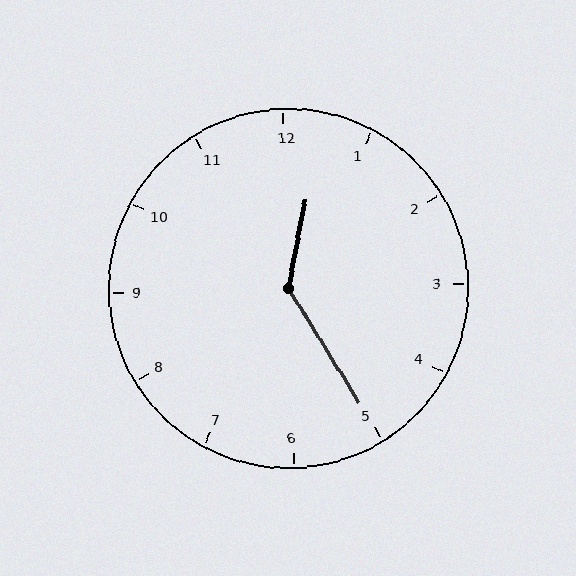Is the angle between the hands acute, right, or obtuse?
It is obtuse.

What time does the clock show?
12:25.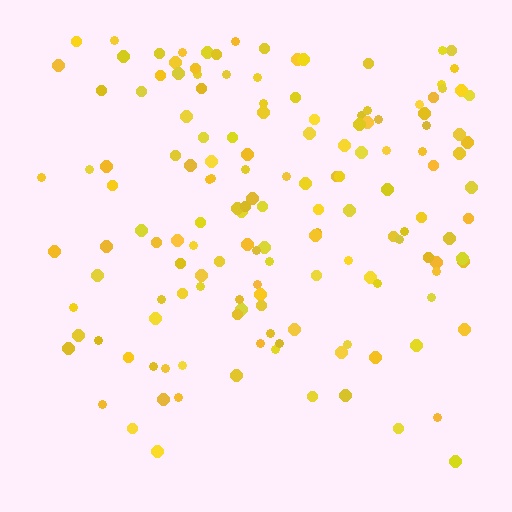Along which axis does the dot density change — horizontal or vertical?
Vertical.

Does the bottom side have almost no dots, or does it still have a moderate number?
Still a moderate number, just noticeably fewer than the top.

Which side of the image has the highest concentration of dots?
The top.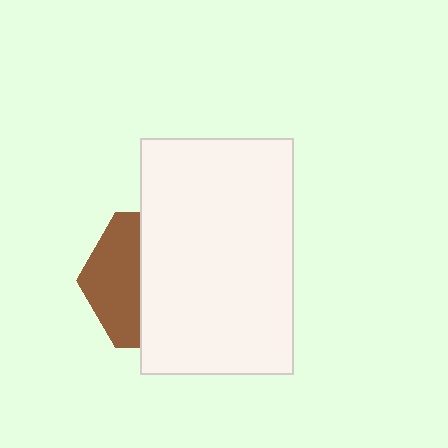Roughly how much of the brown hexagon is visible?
A small part of it is visible (roughly 37%).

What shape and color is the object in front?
The object in front is a white rectangle.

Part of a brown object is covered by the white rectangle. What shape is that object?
It is a hexagon.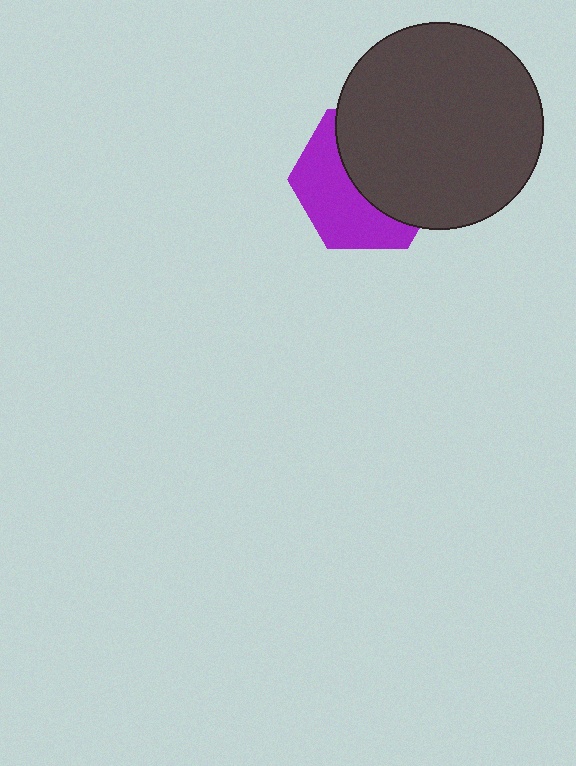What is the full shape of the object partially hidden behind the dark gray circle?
The partially hidden object is a purple hexagon.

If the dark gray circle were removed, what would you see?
You would see the complete purple hexagon.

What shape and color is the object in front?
The object in front is a dark gray circle.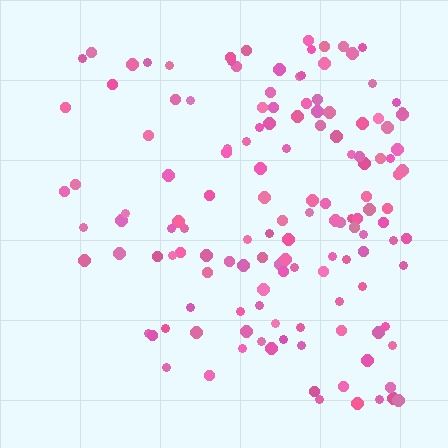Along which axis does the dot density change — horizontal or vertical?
Horizontal.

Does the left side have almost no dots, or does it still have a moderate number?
Still a moderate number, just noticeably fewer than the right.